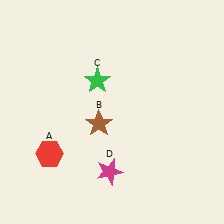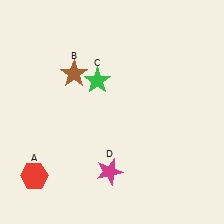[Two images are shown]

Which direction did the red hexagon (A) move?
The red hexagon (A) moved down.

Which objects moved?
The objects that moved are: the red hexagon (A), the brown star (B).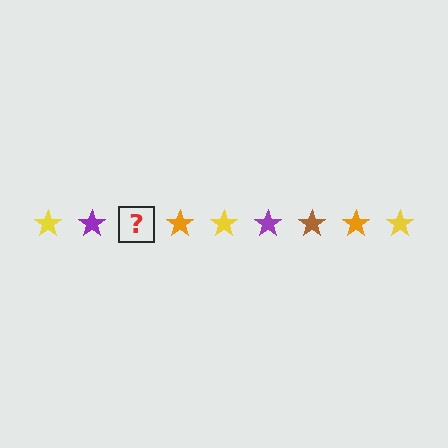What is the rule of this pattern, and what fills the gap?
The rule is that the pattern cycles through yellow, purple, brown, orange stars. The gap should be filled with a brown star.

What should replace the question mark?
The question mark should be replaced with a brown star.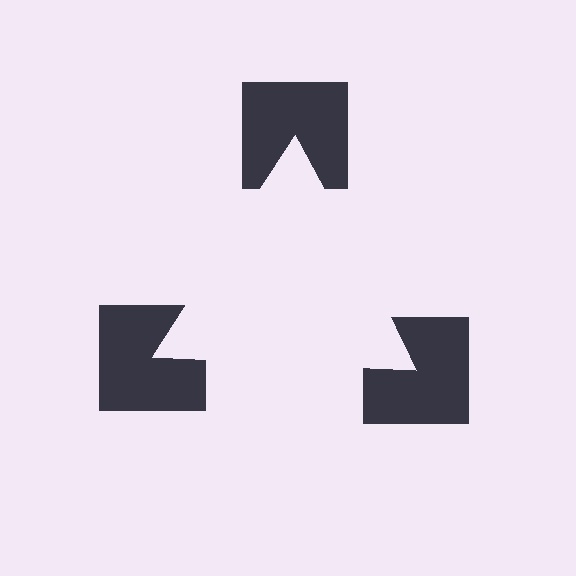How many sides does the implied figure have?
3 sides.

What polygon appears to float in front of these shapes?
An illusory triangle — its edges are inferred from the aligned wedge cuts in the notched squares, not physically drawn.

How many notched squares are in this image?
There are 3 — one at each vertex of the illusory triangle.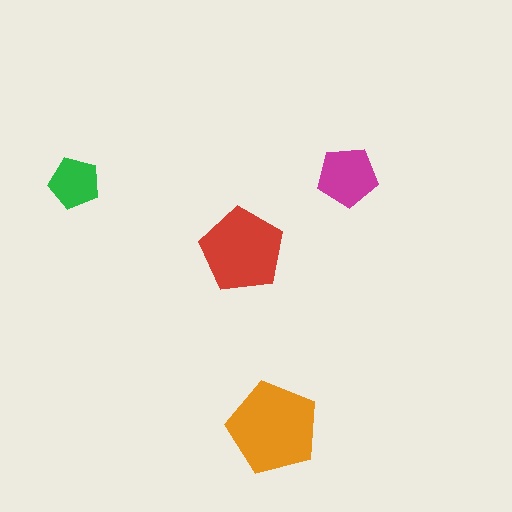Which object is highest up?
The magenta pentagon is topmost.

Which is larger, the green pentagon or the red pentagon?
The red one.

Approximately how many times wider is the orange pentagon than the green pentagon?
About 2 times wider.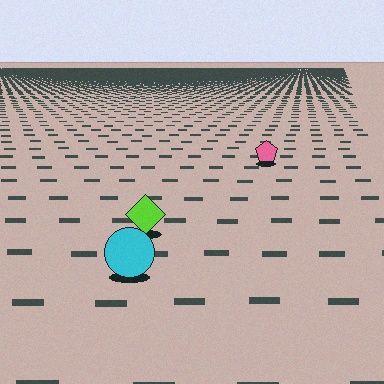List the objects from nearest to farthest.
From nearest to farthest: the cyan circle, the lime diamond, the pink pentagon.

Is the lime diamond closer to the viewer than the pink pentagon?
Yes. The lime diamond is closer — you can tell from the texture gradient: the ground texture is coarser near it.